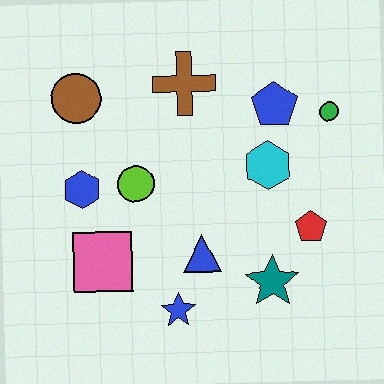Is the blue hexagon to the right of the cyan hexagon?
No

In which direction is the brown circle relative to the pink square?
The brown circle is above the pink square.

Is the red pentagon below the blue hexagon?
Yes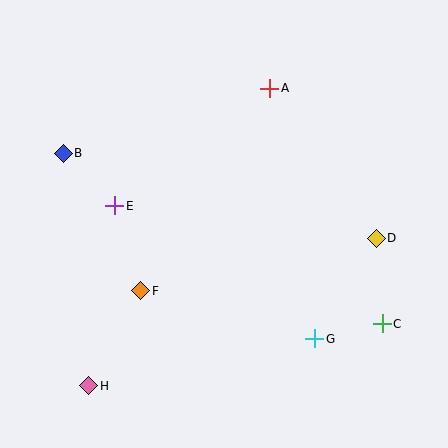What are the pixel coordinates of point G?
Point G is at (315, 339).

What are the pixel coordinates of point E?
Point E is at (115, 206).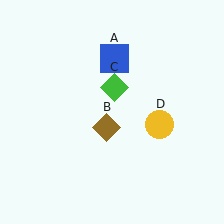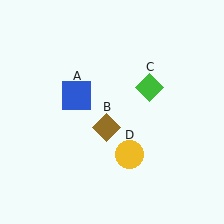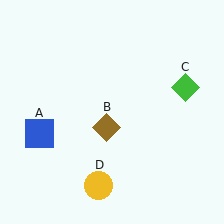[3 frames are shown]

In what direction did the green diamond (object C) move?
The green diamond (object C) moved right.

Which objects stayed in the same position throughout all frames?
Brown diamond (object B) remained stationary.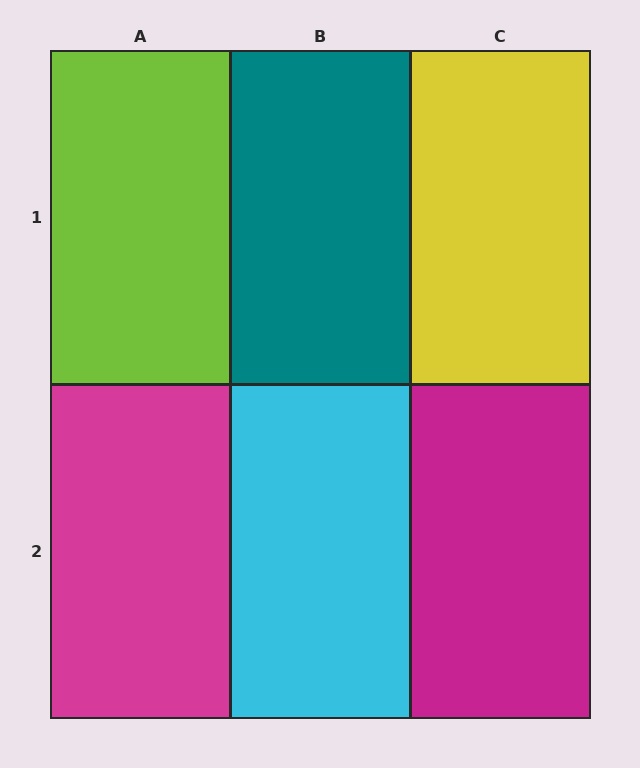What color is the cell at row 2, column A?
Magenta.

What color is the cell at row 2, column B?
Cyan.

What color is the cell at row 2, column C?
Magenta.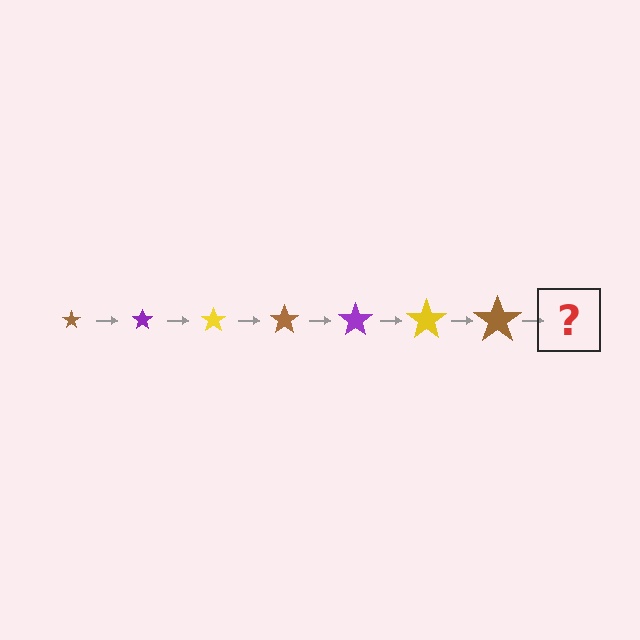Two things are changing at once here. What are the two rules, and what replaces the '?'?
The two rules are that the star grows larger each step and the color cycles through brown, purple, and yellow. The '?' should be a purple star, larger than the previous one.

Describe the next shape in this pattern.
It should be a purple star, larger than the previous one.